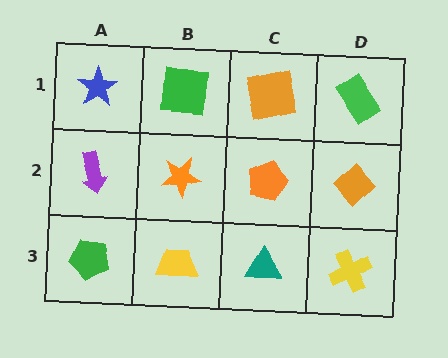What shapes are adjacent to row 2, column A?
A blue star (row 1, column A), a green pentagon (row 3, column A), an orange star (row 2, column B).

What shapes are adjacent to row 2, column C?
An orange square (row 1, column C), a teal triangle (row 3, column C), an orange star (row 2, column B), an orange diamond (row 2, column D).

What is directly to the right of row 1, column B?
An orange square.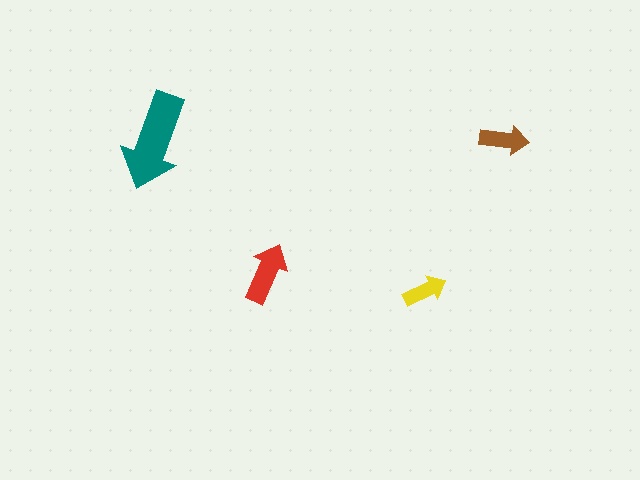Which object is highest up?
The brown arrow is topmost.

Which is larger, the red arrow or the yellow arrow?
The red one.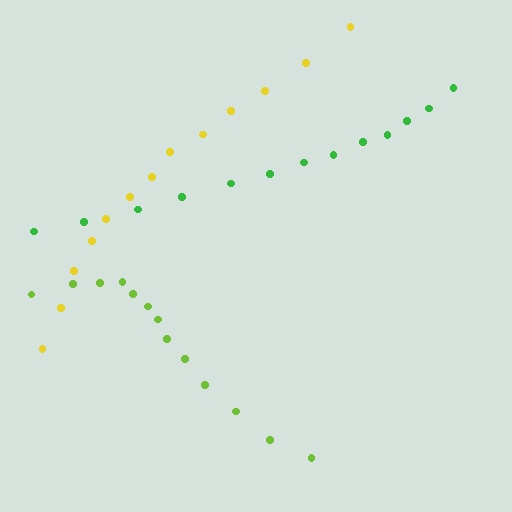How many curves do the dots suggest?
There are 3 distinct paths.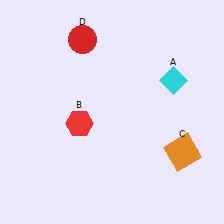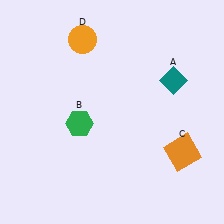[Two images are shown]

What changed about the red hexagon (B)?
In Image 1, B is red. In Image 2, it changed to green.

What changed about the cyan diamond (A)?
In Image 1, A is cyan. In Image 2, it changed to teal.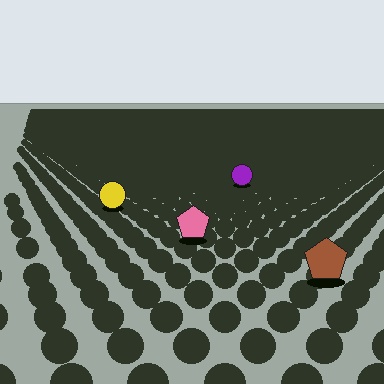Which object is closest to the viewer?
The brown pentagon is closest. The texture marks near it are larger and more spread out.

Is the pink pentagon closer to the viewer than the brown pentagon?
No. The brown pentagon is closer — you can tell from the texture gradient: the ground texture is coarser near it.